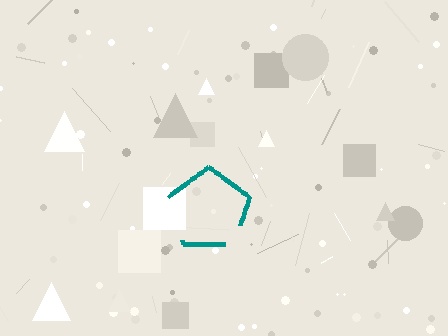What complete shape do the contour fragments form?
The contour fragments form a pentagon.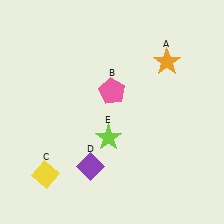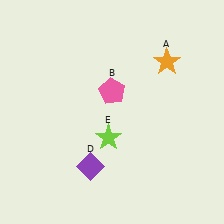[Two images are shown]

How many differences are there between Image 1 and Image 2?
There is 1 difference between the two images.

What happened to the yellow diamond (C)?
The yellow diamond (C) was removed in Image 2. It was in the bottom-left area of Image 1.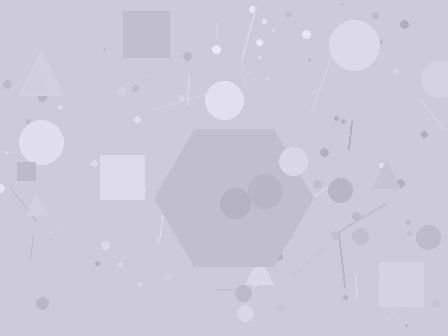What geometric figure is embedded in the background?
A hexagon is embedded in the background.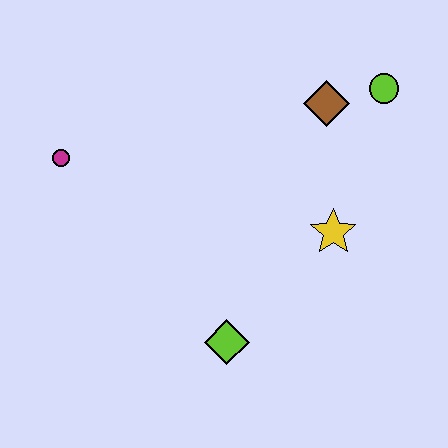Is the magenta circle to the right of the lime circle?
No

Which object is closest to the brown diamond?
The lime circle is closest to the brown diamond.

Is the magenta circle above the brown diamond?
No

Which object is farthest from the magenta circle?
The lime circle is farthest from the magenta circle.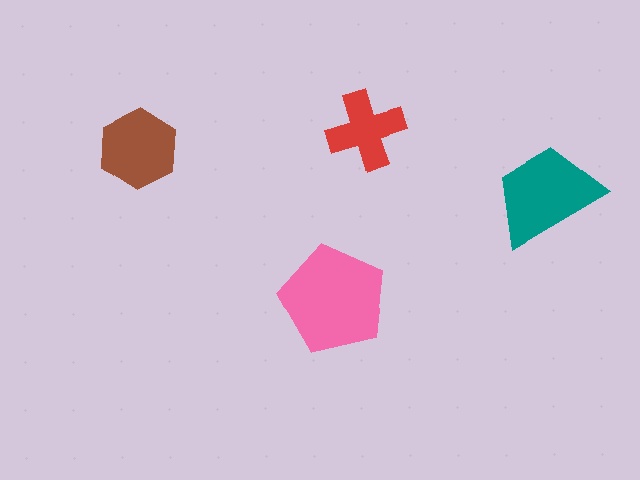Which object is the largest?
The pink pentagon.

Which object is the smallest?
The red cross.